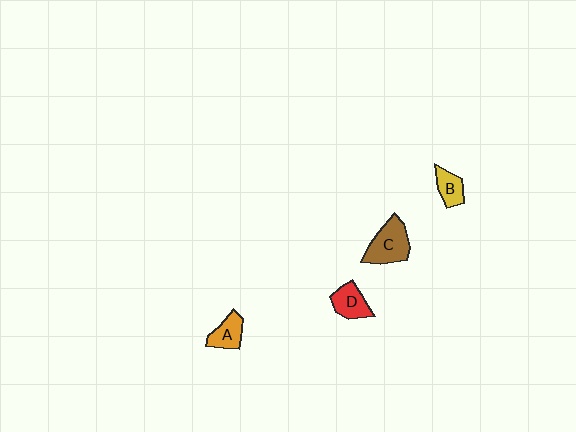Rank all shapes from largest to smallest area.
From largest to smallest: C (brown), D (red), A (orange), B (yellow).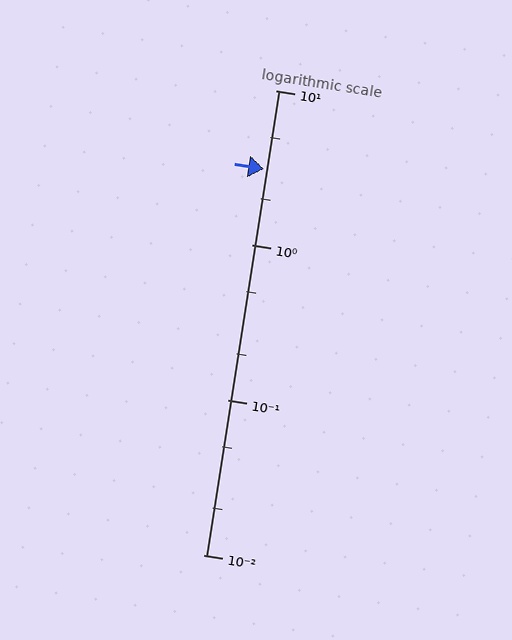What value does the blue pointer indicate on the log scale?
The pointer indicates approximately 3.1.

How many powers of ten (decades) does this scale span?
The scale spans 3 decades, from 0.01 to 10.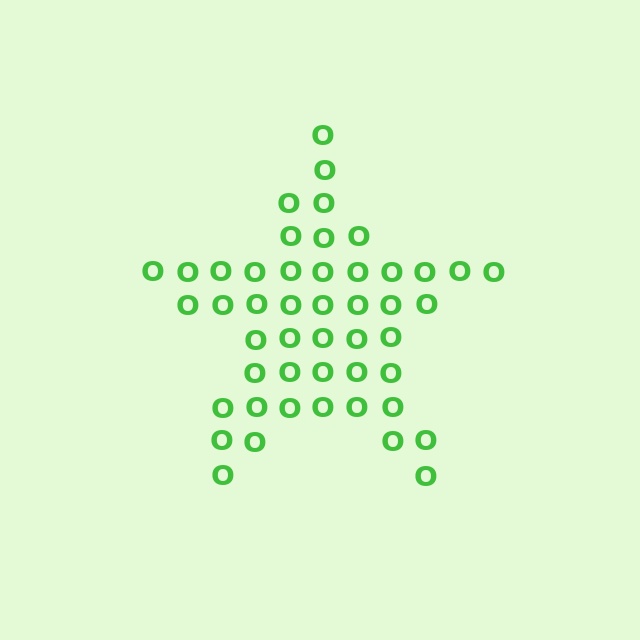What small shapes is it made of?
It is made of small letter O's.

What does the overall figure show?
The overall figure shows a star.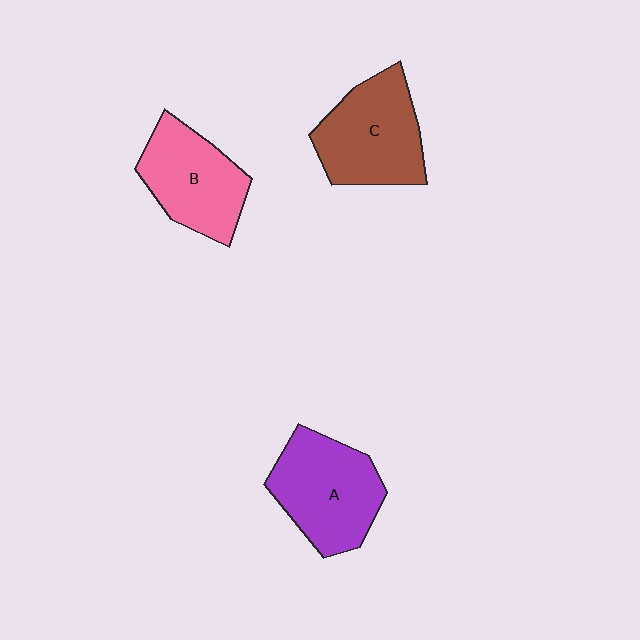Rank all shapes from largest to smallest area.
From largest to smallest: A (purple), C (brown), B (pink).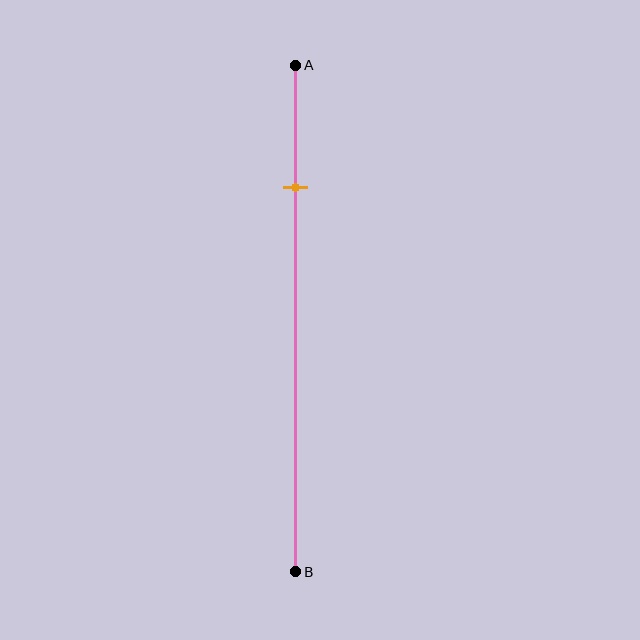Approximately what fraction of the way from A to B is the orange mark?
The orange mark is approximately 25% of the way from A to B.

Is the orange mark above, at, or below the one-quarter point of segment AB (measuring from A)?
The orange mark is approximately at the one-quarter point of segment AB.